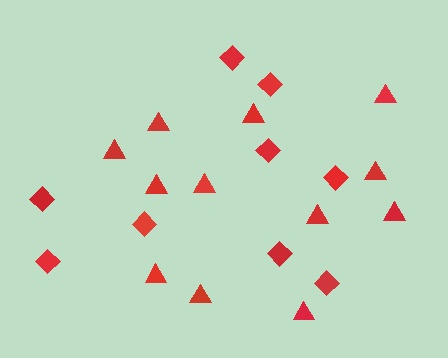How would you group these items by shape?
There are 2 groups: one group of diamonds (9) and one group of triangles (12).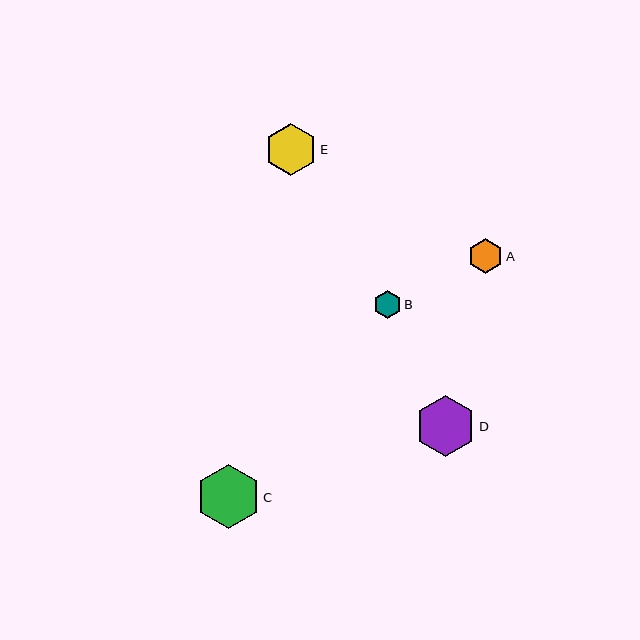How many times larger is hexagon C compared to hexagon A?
Hexagon C is approximately 1.8 times the size of hexagon A.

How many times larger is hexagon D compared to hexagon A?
Hexagon D is approximately 1.7 times the size of hexagon A.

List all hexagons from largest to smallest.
From largest to smallest: C, D, E, A, B.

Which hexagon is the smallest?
Hexagon B is the smallest with a size of approximately 28 pixels.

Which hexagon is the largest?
Hexagon C is the largest with a size of approximately 64 pixels.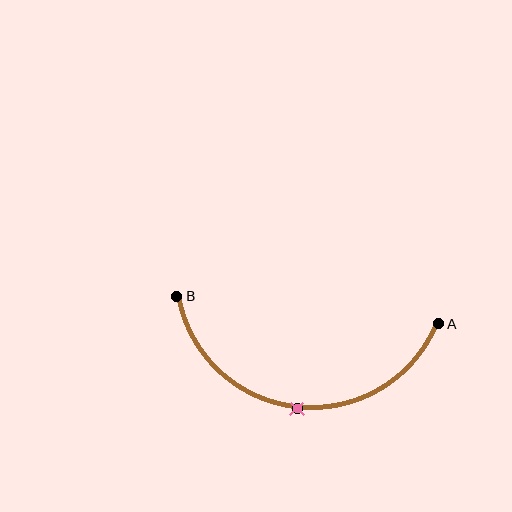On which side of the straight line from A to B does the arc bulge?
The arc bulges below the straight line connecting A and B.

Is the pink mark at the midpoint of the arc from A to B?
Yes. The pink mark lies on the arc at equal arc-length from both A and B — it is the arc midpoint.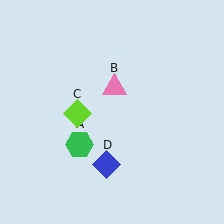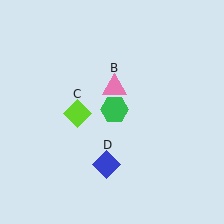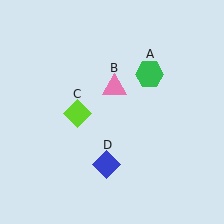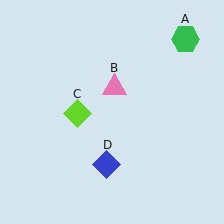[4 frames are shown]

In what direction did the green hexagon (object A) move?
The green hexagon (object A) moved up and to the right.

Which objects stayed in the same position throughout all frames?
Pink triangle (object B) and lime diamond (object C) and blue diamond (object D) remained stationary.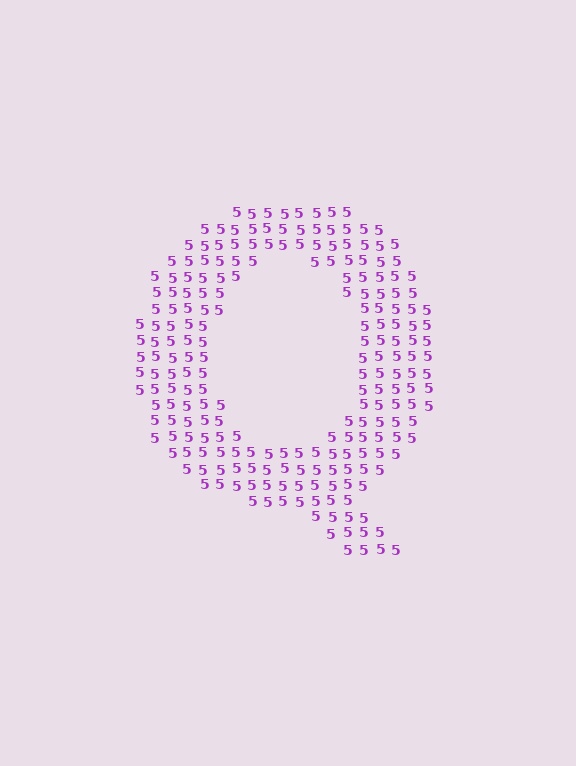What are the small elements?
The small elements are digit 5's.